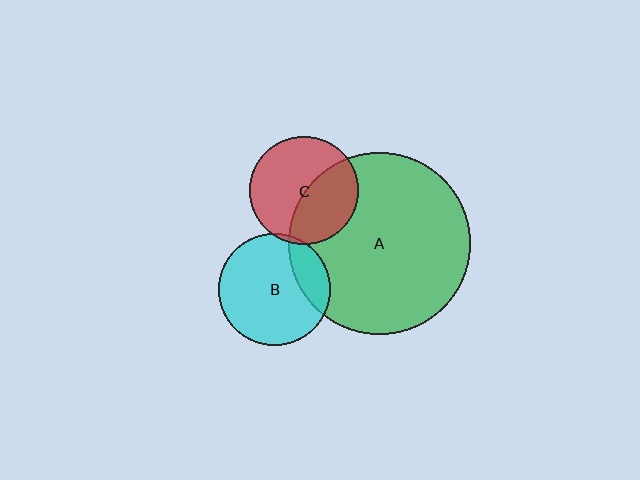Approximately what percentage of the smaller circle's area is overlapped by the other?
Approximately 5%.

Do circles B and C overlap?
Yes.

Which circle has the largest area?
Circle A (green).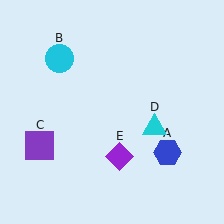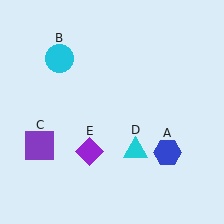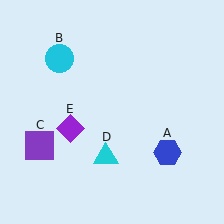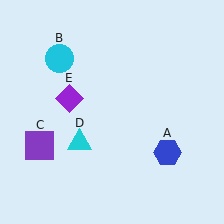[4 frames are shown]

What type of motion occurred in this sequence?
The cyan triangle (object D), purple diamond (object E) rotated clockwise around the center of the scene.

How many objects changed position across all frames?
2 objects changed position: cyan triangle (object D), purple diamond (object E).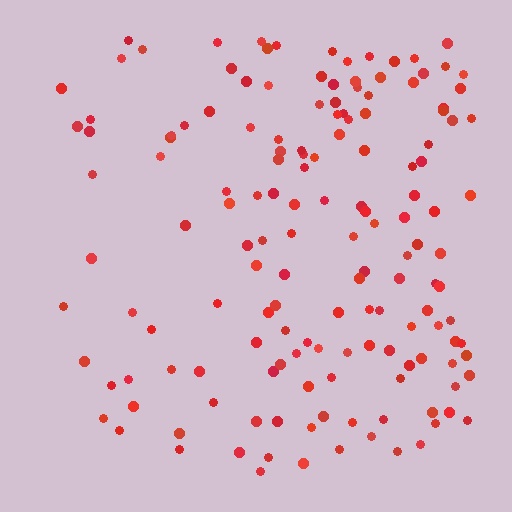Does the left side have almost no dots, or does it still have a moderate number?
Still a moderate number, just noticeably fewer than the right.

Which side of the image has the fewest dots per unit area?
The left.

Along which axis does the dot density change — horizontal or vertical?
Horizontal.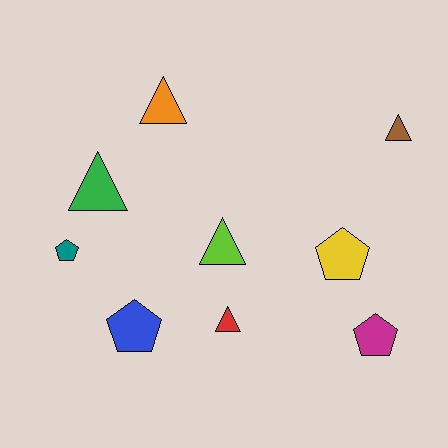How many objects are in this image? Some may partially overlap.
There are 9 objects.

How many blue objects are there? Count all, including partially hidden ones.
There is 1 blue object.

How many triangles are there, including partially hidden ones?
There are 5 triangles.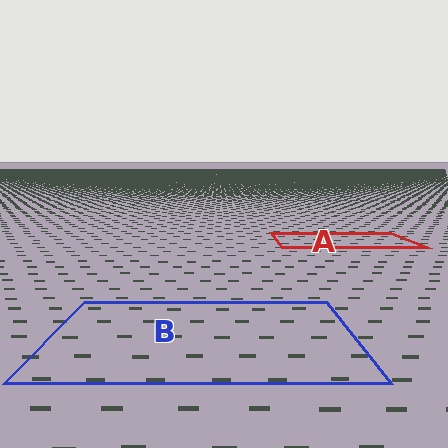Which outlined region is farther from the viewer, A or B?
Region A is farther from the viewer — the texture elements inside it appear smaller and more densely packed.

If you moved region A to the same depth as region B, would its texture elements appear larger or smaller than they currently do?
They would appear larger. At a closer depth, the same texture elements are projected at a bigger on-screen size.